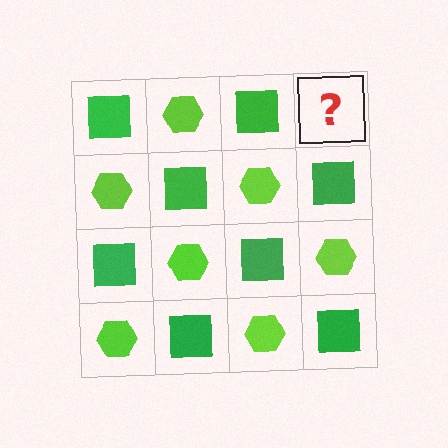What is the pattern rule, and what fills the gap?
The rule is that it alternates green square and lime hexagon in a checkerboard pattern. The gap should be filled with a lime hexagon.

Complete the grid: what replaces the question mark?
The question mark should be replaced with a lime hexagon.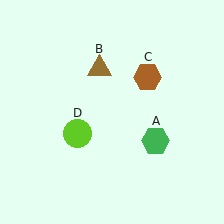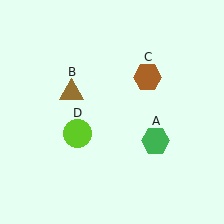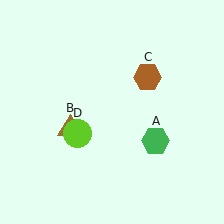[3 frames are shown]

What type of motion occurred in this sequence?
The brown triangle (object B) rotated counterclockwise around the center of the scene.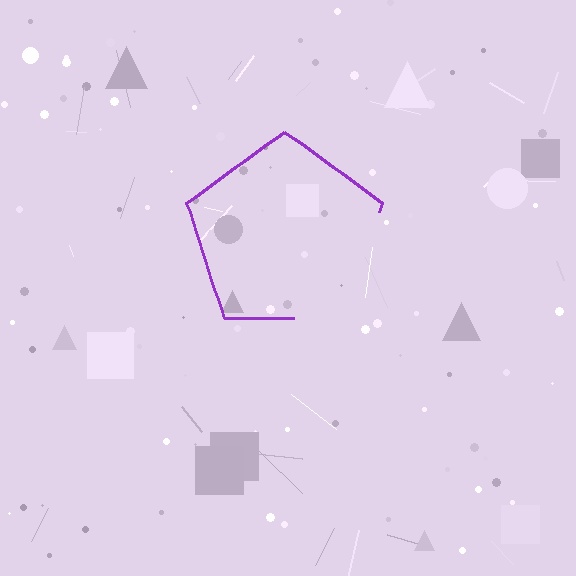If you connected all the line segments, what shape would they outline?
They would outline a pentagon.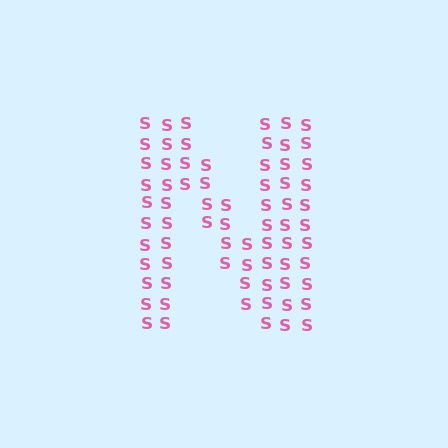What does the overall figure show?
The overall figure shows the letter N.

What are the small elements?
The small elements are letter S's.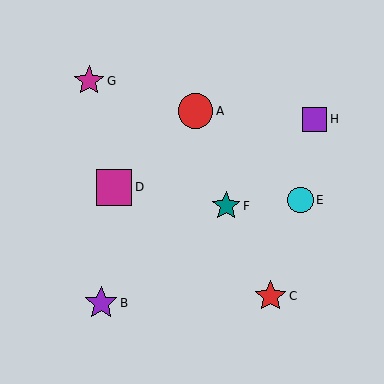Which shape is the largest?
The magenta square (labeled D) is the largest.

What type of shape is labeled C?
Shape C is a red star.